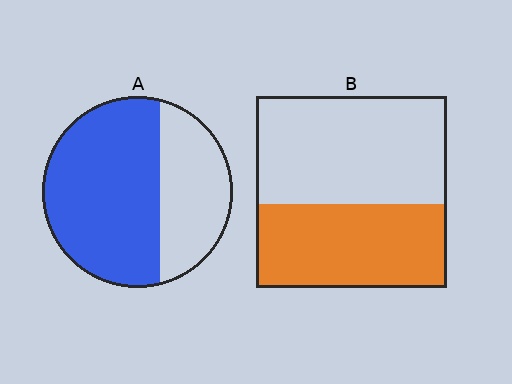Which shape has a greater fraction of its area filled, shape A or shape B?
Shape A.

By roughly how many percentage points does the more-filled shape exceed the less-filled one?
By roughly 20 percentage points (A over B).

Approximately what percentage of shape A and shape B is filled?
A is approximately 65% and B is approximately 45%.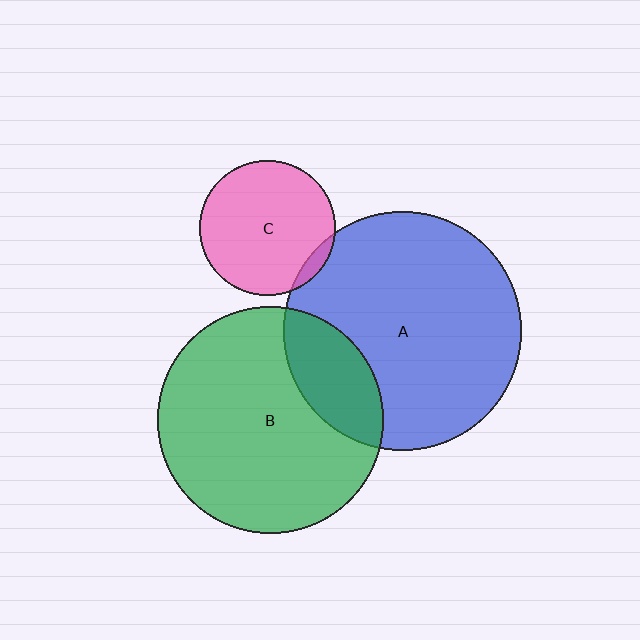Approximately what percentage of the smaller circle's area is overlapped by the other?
Approximately 5%.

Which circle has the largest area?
Circle A (blue).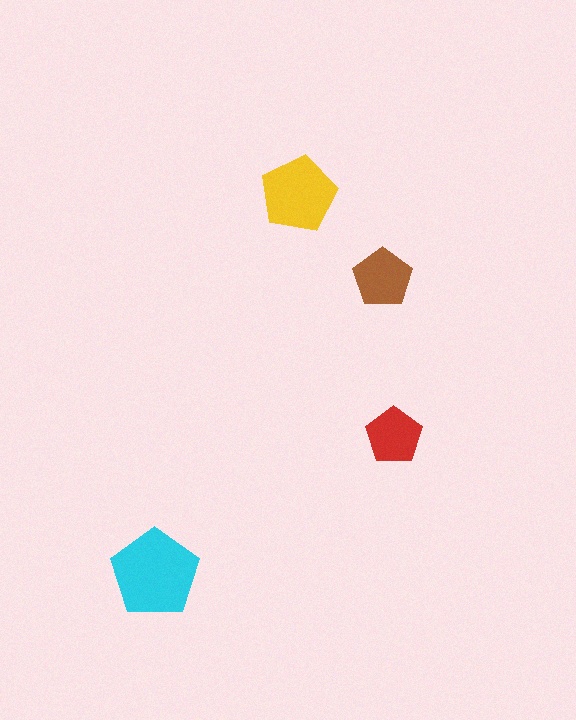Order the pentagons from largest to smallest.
the cyan one, the yellow one, the brown one, the red one.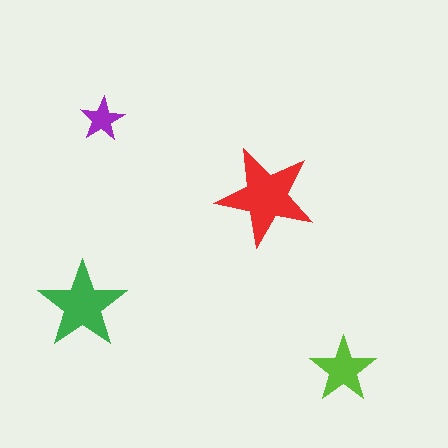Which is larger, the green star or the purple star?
The green one.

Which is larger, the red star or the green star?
The red one.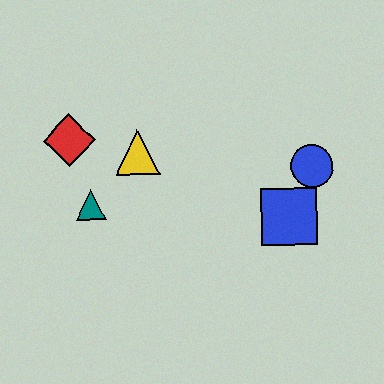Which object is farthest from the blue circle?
The red diamond is farthest from the blue circle.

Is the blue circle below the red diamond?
Yes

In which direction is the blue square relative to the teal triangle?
The blue square is to the right of the teal triangle.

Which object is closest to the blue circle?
The blue square is closest to the blue circle.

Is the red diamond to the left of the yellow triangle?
Yes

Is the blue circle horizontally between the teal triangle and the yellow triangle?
No